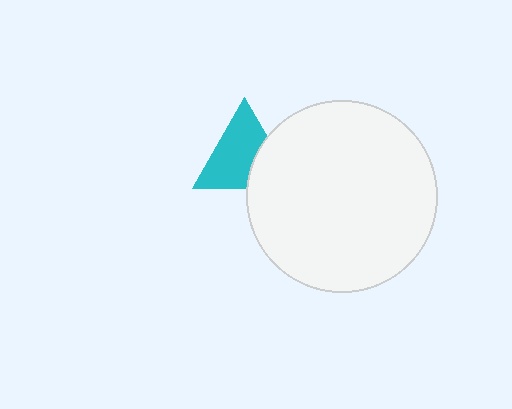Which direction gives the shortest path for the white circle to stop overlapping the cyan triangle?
Moving right gives the shortest separation.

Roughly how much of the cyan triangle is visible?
Most of it is visible (roughly 69%).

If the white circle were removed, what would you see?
You would see the complete cyan triangle.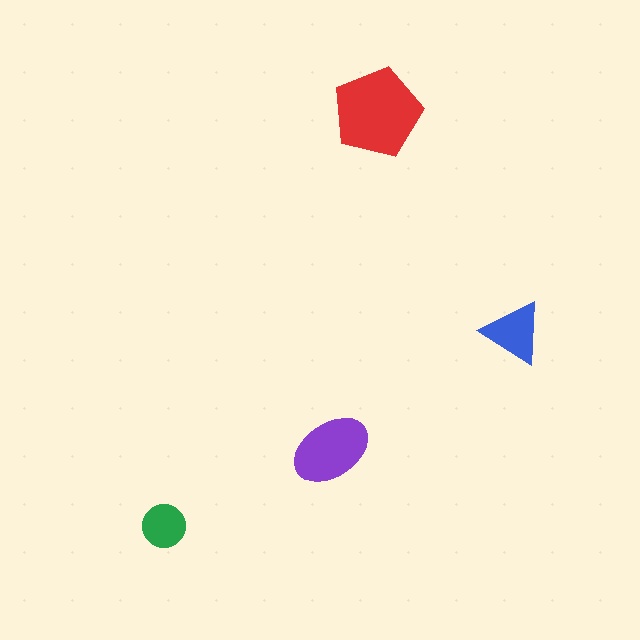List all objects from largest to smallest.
The red pentagon, the purple ellipse, the blue triangle, the green circle.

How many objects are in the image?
There are 4 objects in the image.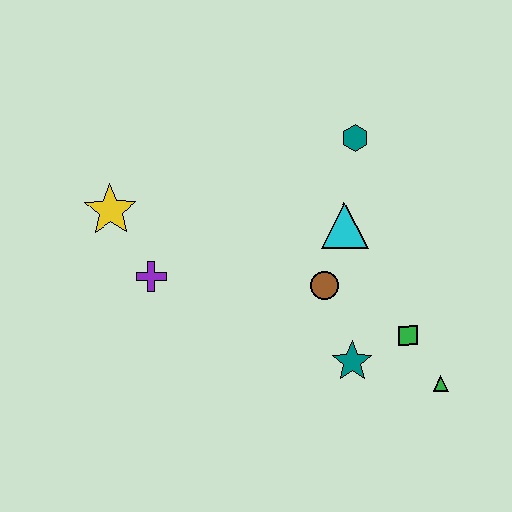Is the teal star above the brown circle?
No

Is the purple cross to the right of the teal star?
No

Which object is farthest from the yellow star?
The green triangle is farthest from the yellow star.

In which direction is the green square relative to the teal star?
The green square is to the right of the teal star.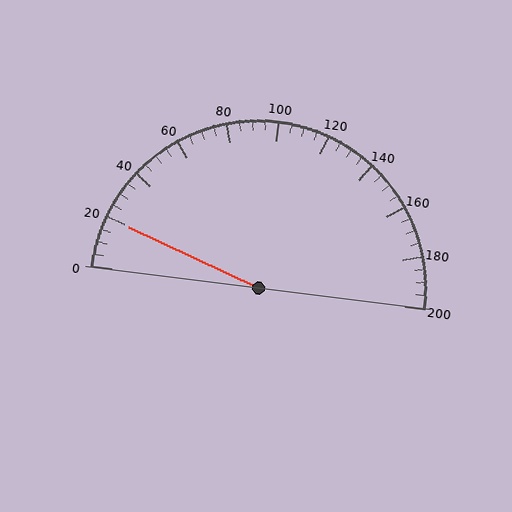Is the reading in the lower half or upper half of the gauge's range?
The reading is in the lower half of the range (0 to 200).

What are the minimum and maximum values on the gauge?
The gauge ranges from 0 to 200.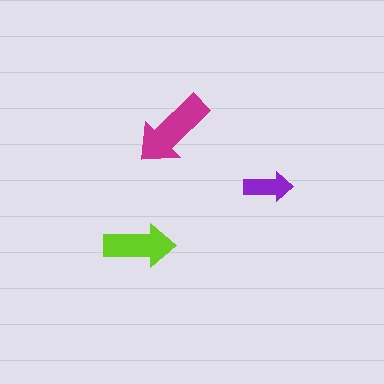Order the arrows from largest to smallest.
the magenta one, the lime one, the purple one.